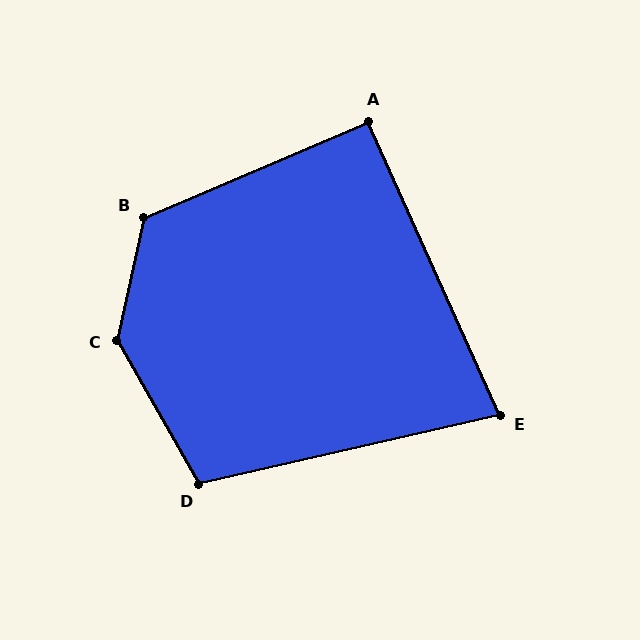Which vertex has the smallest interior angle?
E, at approximately 79 degrees.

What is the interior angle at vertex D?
Approximately 107 degrees (obtuse).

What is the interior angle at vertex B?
Approximately 125 degrees (obtuse).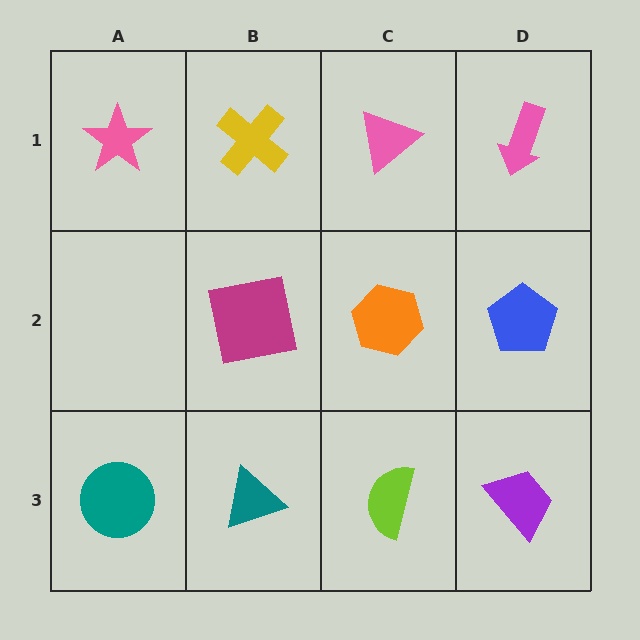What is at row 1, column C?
A pink triangle.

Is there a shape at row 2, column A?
No, that cell is empty.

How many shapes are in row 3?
4 shapes.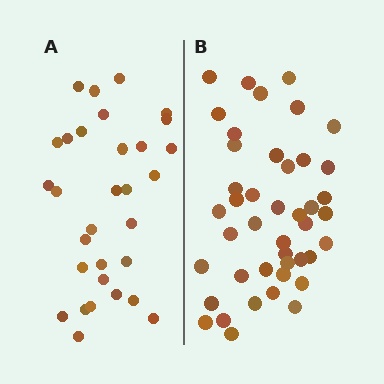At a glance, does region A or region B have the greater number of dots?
Region B (the right region) has more dots.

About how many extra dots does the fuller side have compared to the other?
Region B has roughly 12 or so more dots than region A.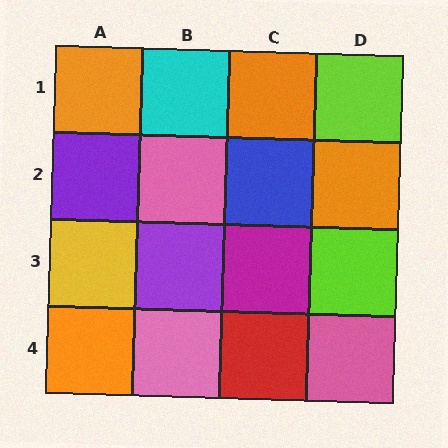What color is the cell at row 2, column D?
Orange.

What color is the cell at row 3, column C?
Magenta.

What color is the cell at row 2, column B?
Pink.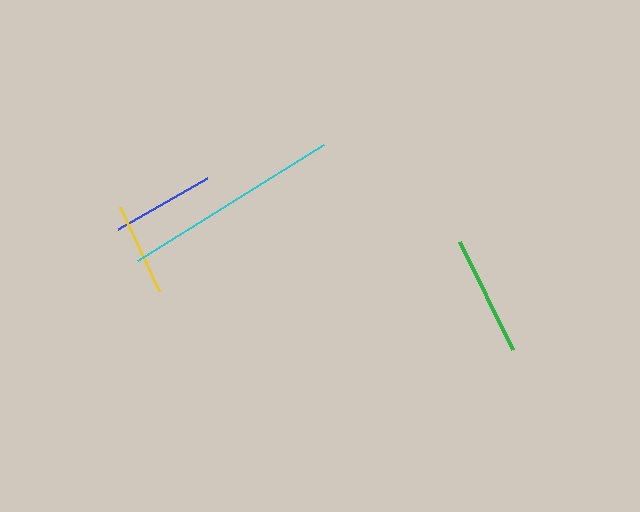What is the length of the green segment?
The green segment is approximately 120 pixels long.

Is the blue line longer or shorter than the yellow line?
The blue line is longer than the yellow line.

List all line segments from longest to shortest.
From longest to shortest: cyan, green, blue, yellow.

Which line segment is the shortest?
The yellow line is the shortest at approximately 92 pixels.